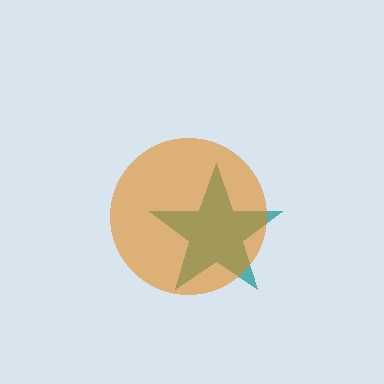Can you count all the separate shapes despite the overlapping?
Yes, there are 2 separate shapes.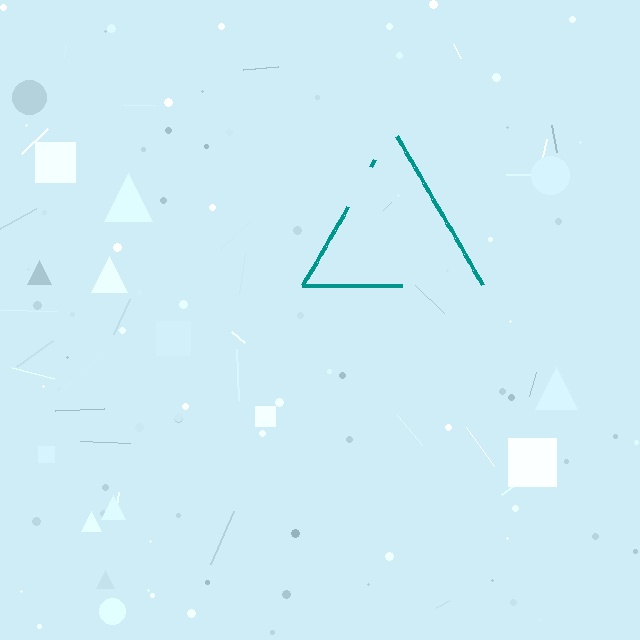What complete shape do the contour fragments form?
The contour fragments form a triangle.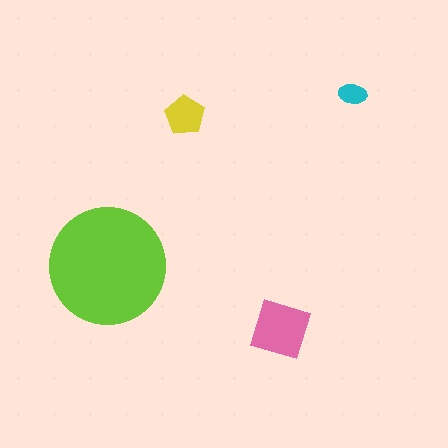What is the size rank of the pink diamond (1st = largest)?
2nd.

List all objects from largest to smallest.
The lime circle, the pink diamond, the yellow pentagon, the cyan ellipse.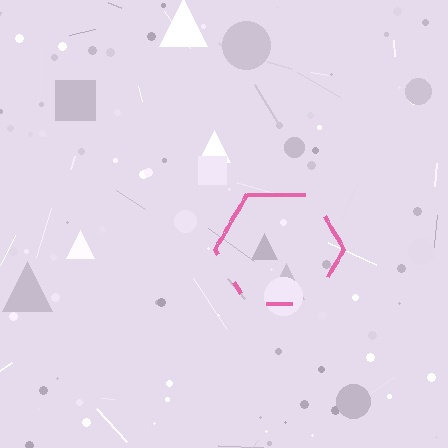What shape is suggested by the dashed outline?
The dashed outline suggests a hexagon.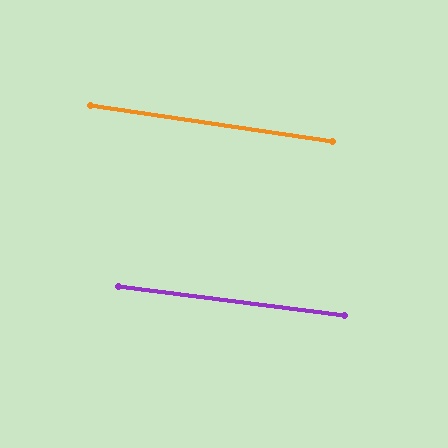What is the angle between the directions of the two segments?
Approximately 1 degree.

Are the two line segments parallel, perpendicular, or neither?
Parallel — their directions differ by only 1.2°.